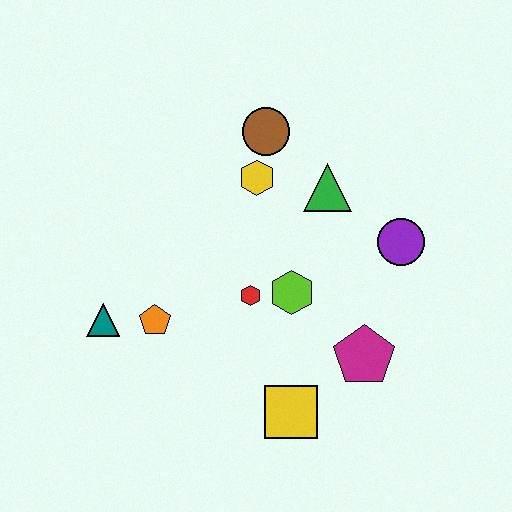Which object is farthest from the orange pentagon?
The purple circle is farthest from the orange pentagon.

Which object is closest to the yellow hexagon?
The brown circle is closest to the yellow hexagon.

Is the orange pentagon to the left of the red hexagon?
Yes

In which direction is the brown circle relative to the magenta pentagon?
The brown circle is above the magenta pentagon.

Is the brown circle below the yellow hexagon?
No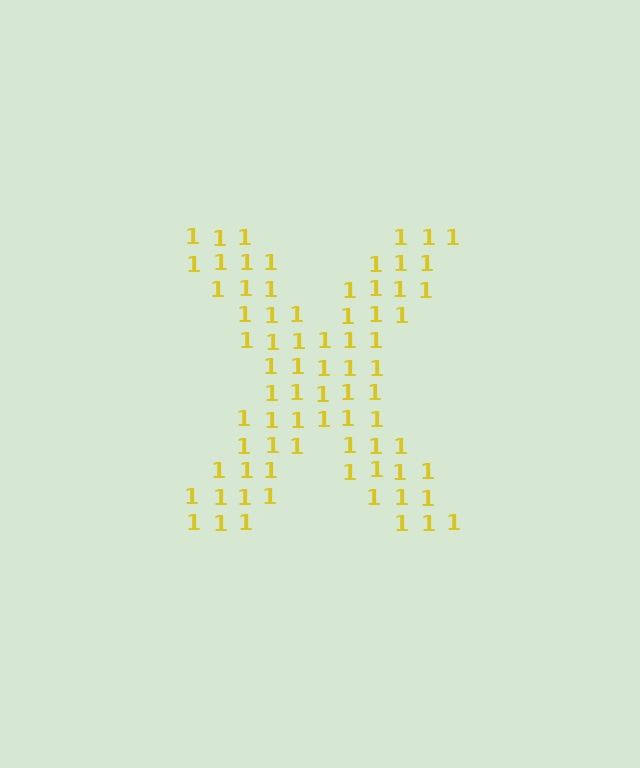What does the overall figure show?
The overall figure shows the letter X.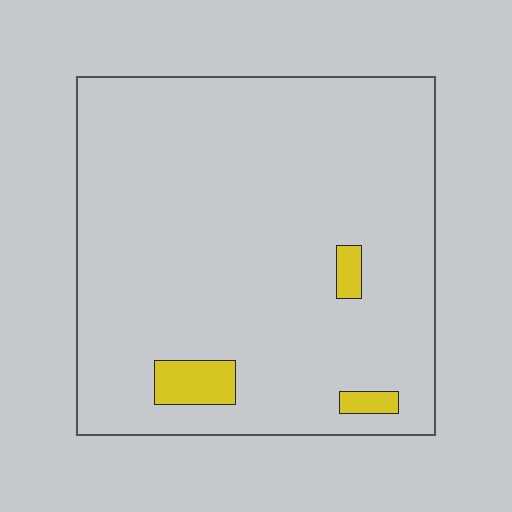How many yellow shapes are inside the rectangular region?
3.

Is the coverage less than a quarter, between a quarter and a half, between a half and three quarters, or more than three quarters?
Less than a quarter.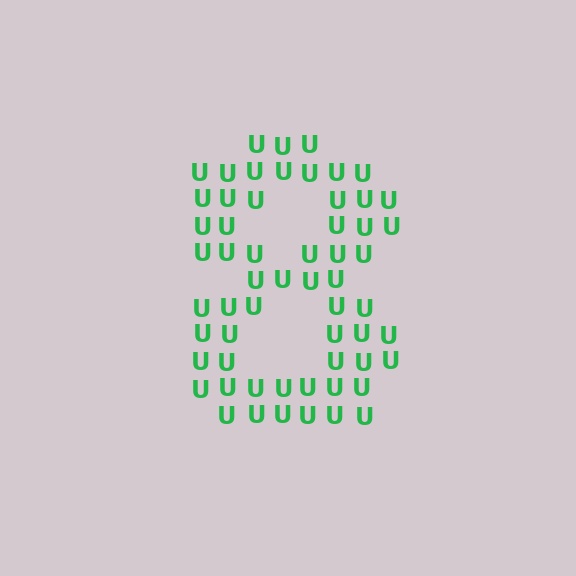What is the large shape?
The large shape is the digit 8.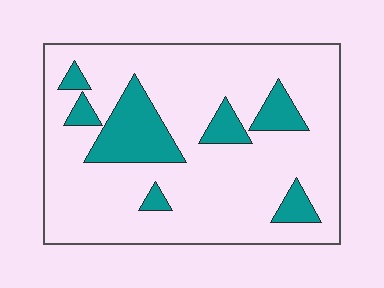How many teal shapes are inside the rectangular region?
7.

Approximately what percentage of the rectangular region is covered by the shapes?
Approximately 20%.